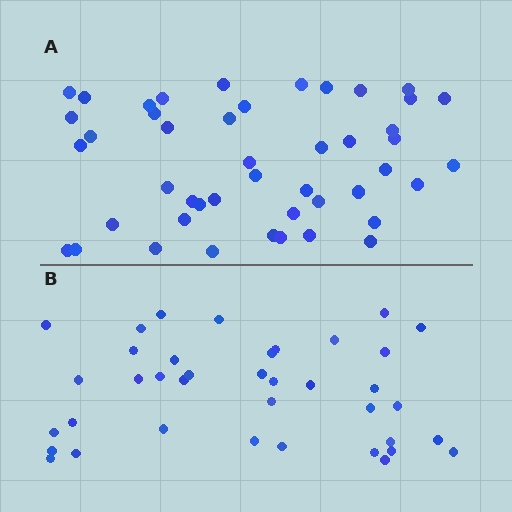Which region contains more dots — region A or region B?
Region A (the top region) has more dots.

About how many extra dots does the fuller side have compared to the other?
Region A has roughly 8 or so more dots than region B.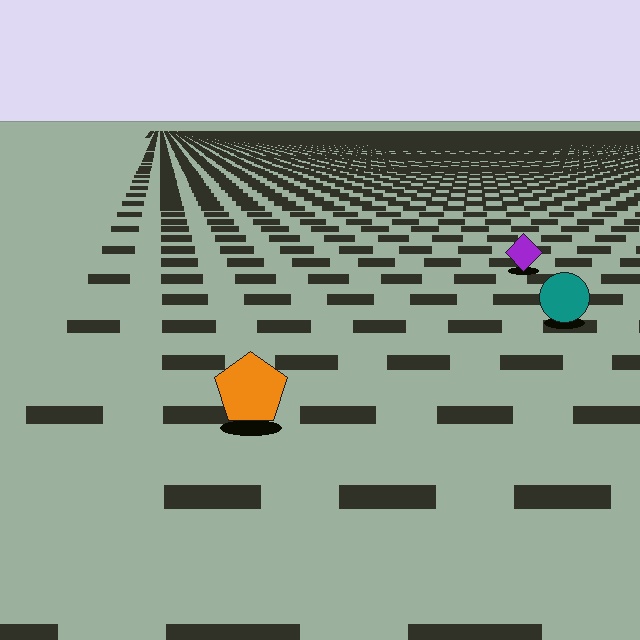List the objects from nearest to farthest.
From nearest to farthest: the orange pentagon, the teal circle, the purple diamond.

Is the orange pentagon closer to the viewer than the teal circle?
Yes. The orange pentagon is closer — you can tell from the texture gradient: the ground texture is coarser near it.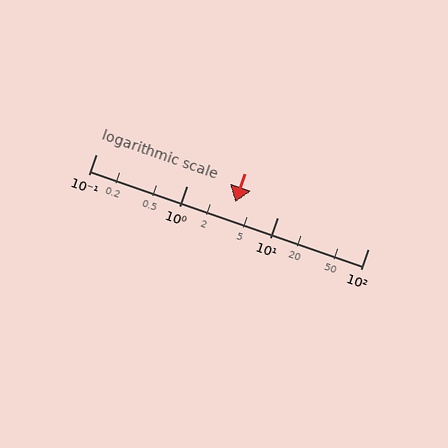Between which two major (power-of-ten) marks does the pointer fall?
The pointer is between 1 and 10.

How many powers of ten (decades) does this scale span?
The scale spans 3 decades, from 0.1 to 100.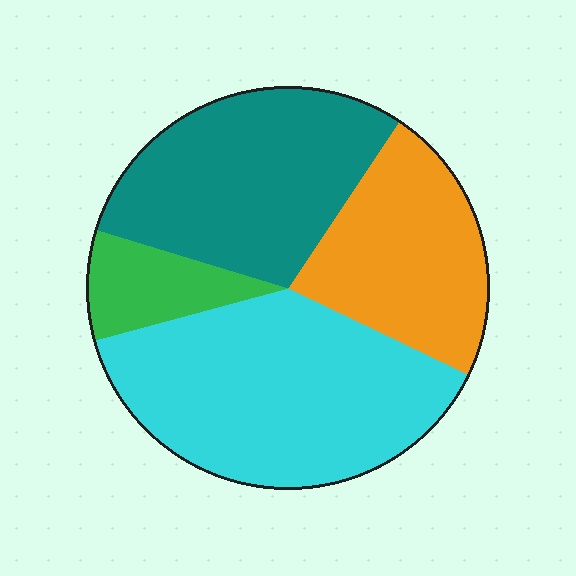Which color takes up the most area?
Cyan, at roughly 40%.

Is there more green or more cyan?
Cyan.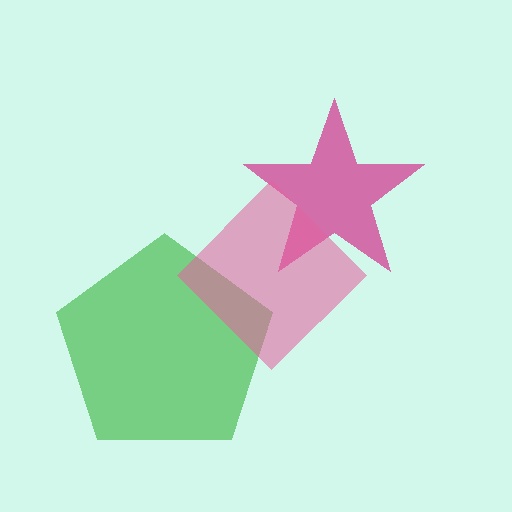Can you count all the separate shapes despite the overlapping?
Yes, there are 3 separate shapes.